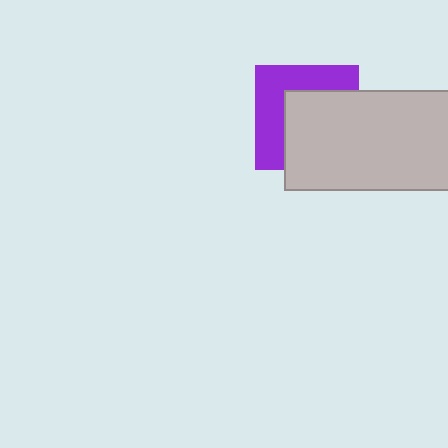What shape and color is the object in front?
The object in front is a light gray rectangle.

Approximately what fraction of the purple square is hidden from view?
Roughly 56% of the purple square is hidden behind the light gray rectangle.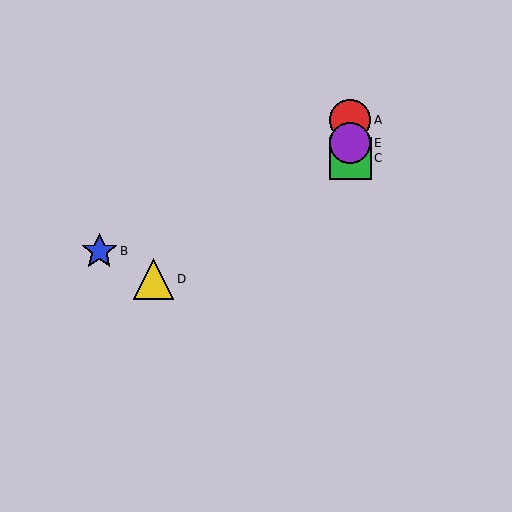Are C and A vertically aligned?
Yes, both are at x≈350.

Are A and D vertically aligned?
No, A is at x≈350 and D is at x≈154.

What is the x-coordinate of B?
Object B is at x≈99.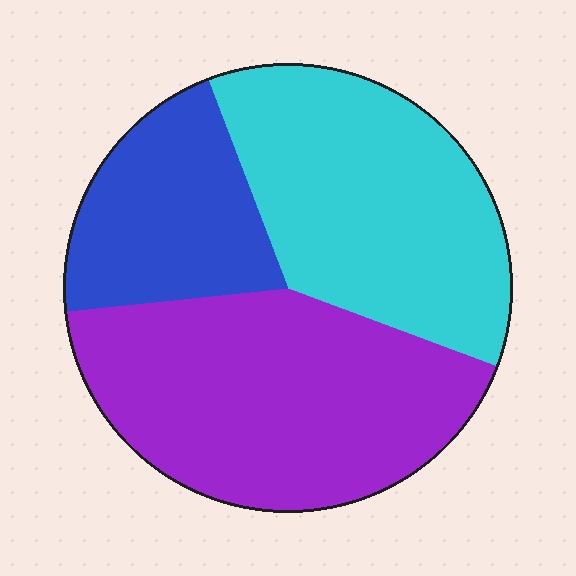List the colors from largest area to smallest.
From largest to smallest: purple, cyan, blue.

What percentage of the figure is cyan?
Cyan covers 37% of the figure.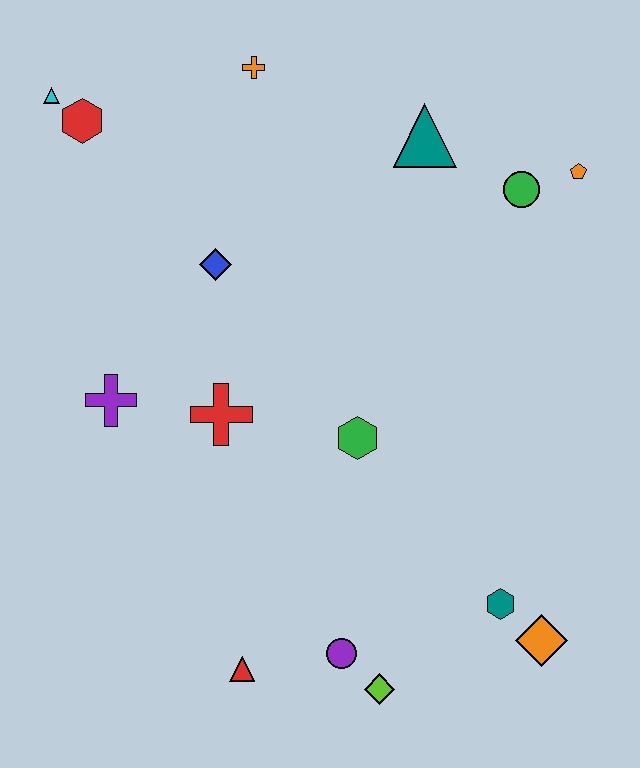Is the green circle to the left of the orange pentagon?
Yes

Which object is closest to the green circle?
The orange pentagon is closest to the green circle.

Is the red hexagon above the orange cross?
No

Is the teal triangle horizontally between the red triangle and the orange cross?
No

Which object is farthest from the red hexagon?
The orange diamond is farthest from the red hexagon.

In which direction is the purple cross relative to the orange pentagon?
The purple cross is to the left of the orange pentagon.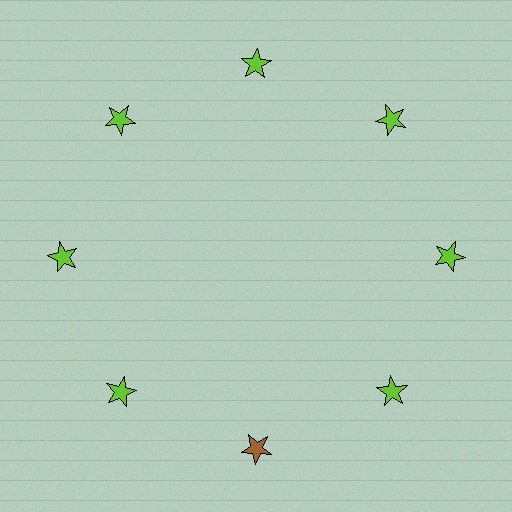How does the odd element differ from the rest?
It has a different color: brown instead of lime.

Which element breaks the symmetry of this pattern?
The brown star at roughly the 6 o'clock position breaks the symmetry. All other shapes are lime stars.